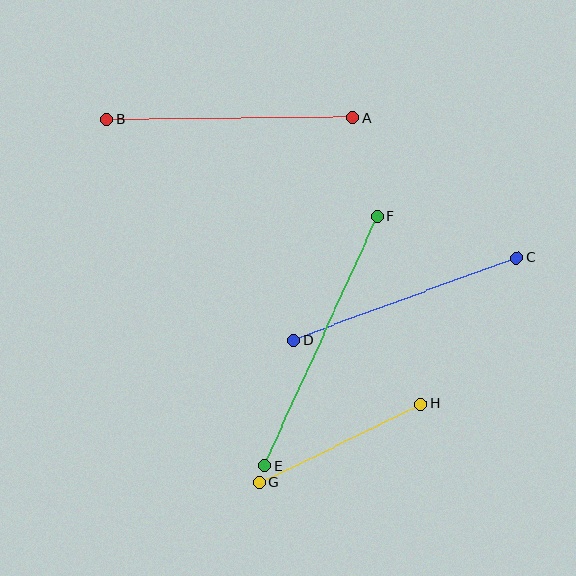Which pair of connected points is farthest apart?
Points E and F are farthest apart.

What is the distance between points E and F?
The distance is approximately 274 pixels.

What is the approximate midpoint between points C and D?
The midpoint is at approximately (405, 299) pixels.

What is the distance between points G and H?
The distance is approximately 180 pixels.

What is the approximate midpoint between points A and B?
The midpoint is at approximately (230, 119) pixels.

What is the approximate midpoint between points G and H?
The midpoint is at approximately (340, 443) pixels.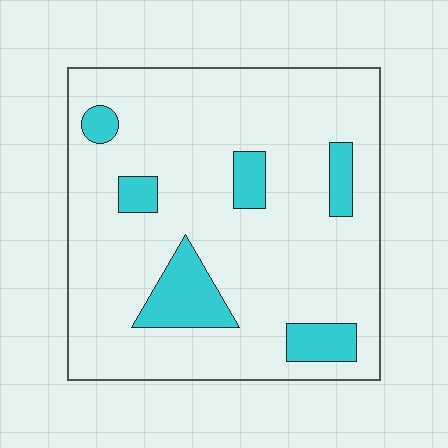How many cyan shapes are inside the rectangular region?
6.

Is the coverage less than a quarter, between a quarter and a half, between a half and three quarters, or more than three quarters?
Less than a quarter.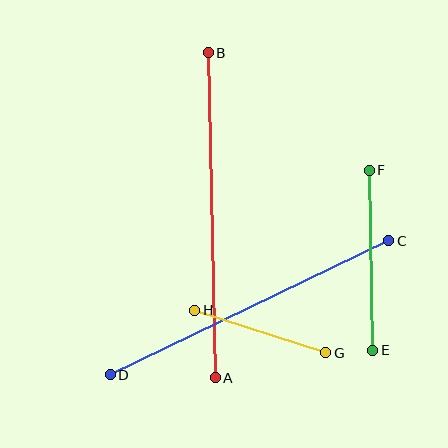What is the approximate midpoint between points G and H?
The midpoint is at approximately (260, 331) pixels.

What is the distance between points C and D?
The distance is approximately 309 pixels.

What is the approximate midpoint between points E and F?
The midpoint is at approximately (371, 260) pixels.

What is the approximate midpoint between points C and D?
The midpoint is at approximately (249, 308) pixels.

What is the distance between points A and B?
The distance is approximately 325 pixels.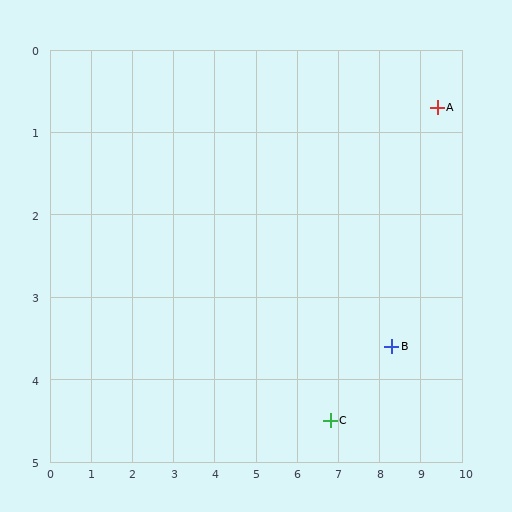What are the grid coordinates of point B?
Point B is at approximately (8.3, 3.6).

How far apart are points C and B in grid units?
Points C and B are about 1.7 grid units apart.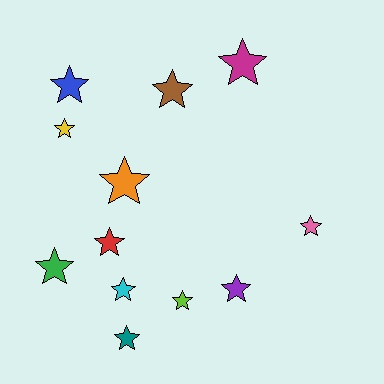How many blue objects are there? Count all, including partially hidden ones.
There is 1 blue object.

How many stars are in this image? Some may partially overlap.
There are 12 stars.